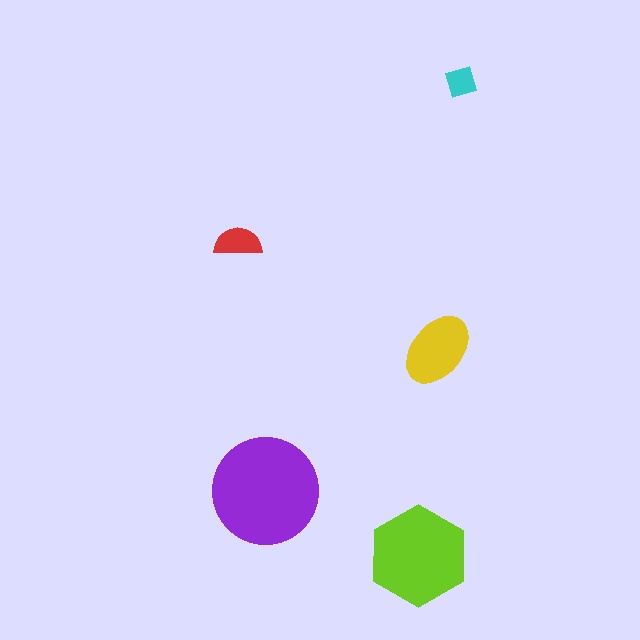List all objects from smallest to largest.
The cyan diamond, the red semicircle, the yellow ellipse, the lime hexagon, the purple circle.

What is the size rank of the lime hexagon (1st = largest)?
2nd.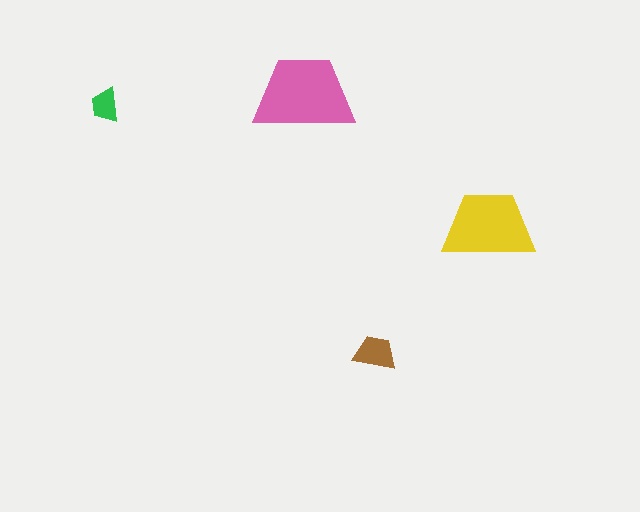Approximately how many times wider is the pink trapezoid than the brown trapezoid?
About 2.5 times wider.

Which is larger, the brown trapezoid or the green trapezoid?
The brown one.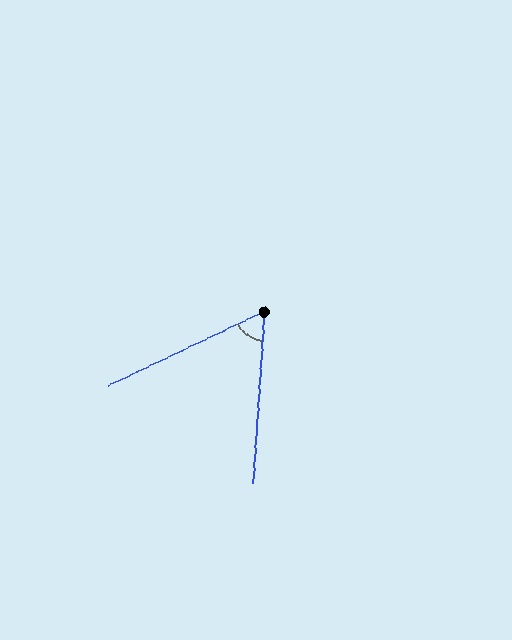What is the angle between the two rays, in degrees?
Approximately 61 degrees.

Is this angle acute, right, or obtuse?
It is acute.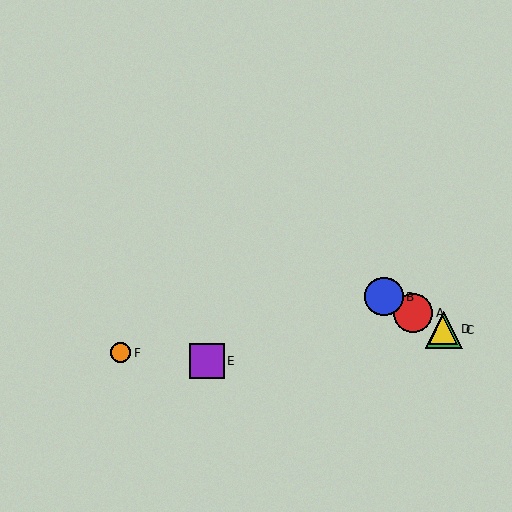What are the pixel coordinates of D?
Object D is at (443, 329).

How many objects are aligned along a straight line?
4 objects (A, B, C, D) are aligned along a straight line.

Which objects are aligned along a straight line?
Objects A, B, C, D are aligned along a straight line.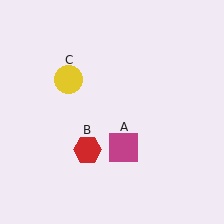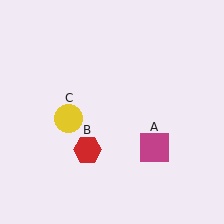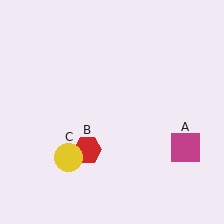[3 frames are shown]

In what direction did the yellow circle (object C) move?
The yellow circle (object C) moved down.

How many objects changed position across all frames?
2 objects changed position: magenta square (object A), yellow circle (object C).